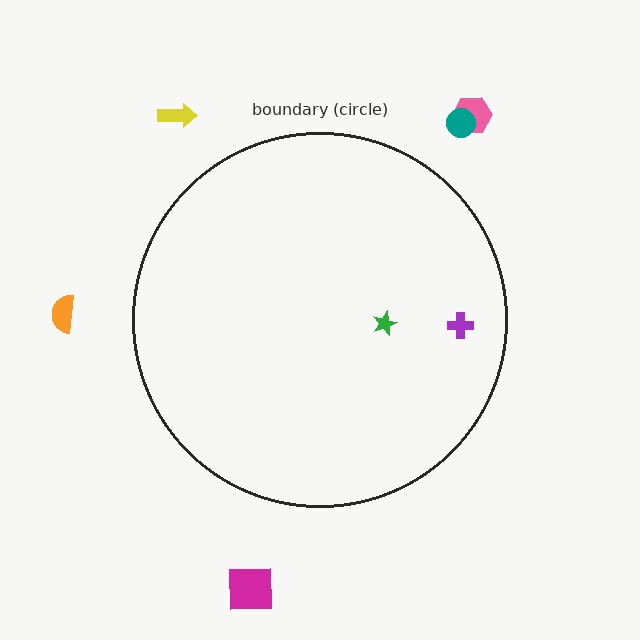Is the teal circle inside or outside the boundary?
Outside.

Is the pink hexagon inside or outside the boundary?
Outside.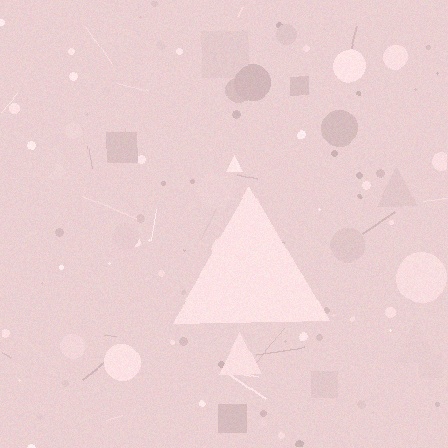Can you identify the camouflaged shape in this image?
The camouflaged shape is a triangle.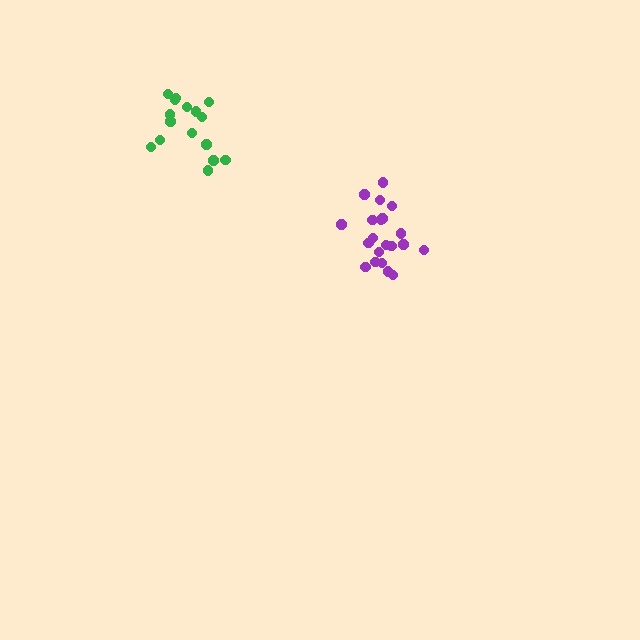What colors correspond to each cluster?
The clusters are colored: green, purple.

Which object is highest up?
The green cluster is topmost.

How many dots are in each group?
Group 1: 16 dots, Group 2: 21 dots (37 total).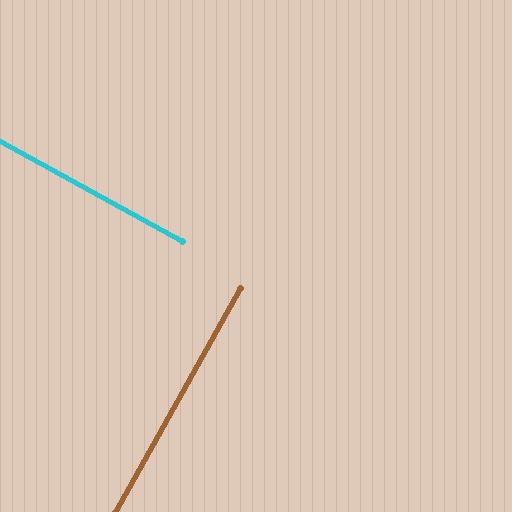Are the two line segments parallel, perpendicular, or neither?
Perpendicular — they meet at approximately 90°.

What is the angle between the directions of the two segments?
Approximately 90 degrees.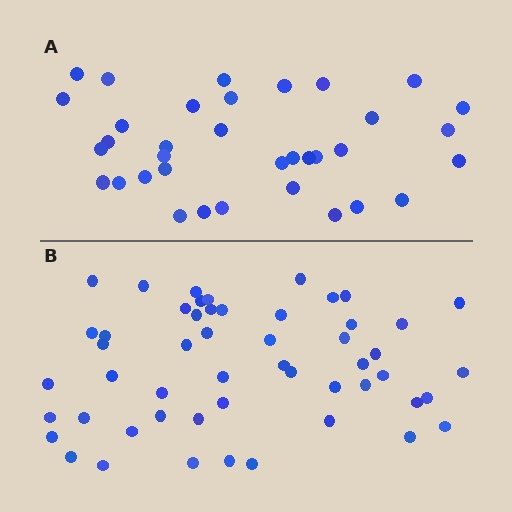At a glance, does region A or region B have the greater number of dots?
Region B (the bottom region) has more dots.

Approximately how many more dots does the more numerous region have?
Region B has approximately 15 more dots than region A.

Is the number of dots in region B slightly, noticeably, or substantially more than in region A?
Region B has substantially more. The ratio is roughly 1.5 to 1.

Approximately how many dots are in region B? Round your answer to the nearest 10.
About 50 dots. (The exact count is 52, which rounds to 50.)